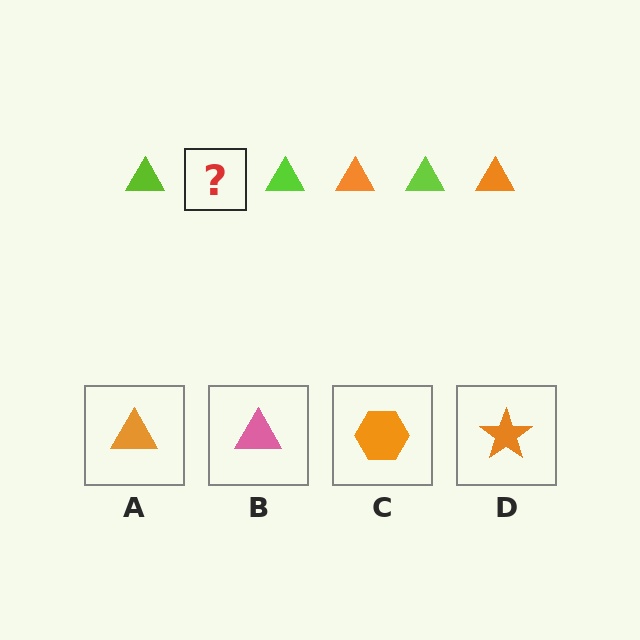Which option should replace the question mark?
Option A.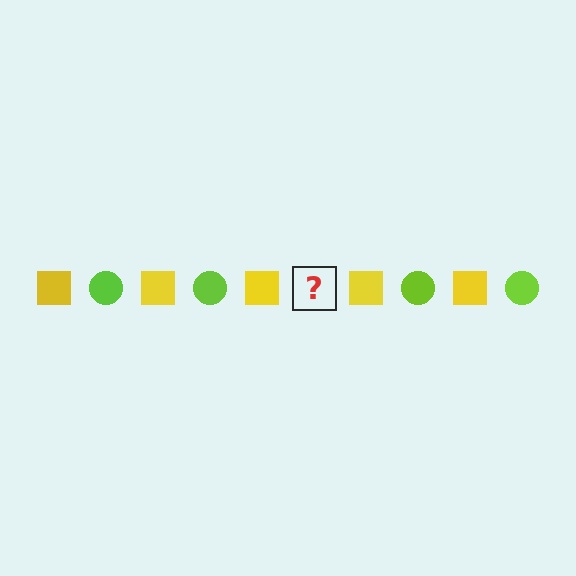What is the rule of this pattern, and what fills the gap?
The rule is that the pattern alternates between yellow square and lime circle. The gap should be filled with a lime circle.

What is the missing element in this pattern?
The missing element is a lime circle.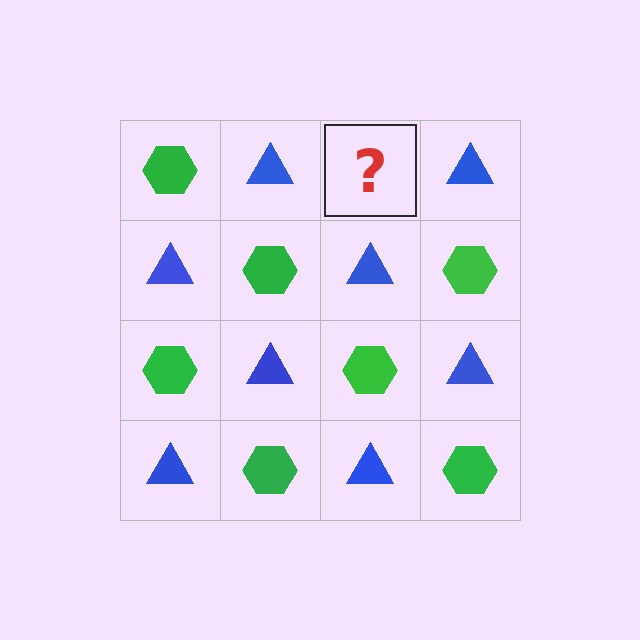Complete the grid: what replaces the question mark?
The question mark should be replaced with a green hexagon.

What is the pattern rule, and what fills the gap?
The rule is that it alternates green hexagon and blue triangle in a checkerboard pattern. The gap should be filled with a green hexagon.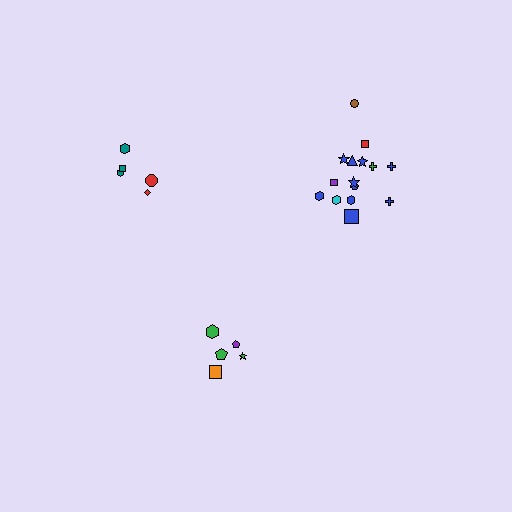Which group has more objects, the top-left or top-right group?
The top-right group.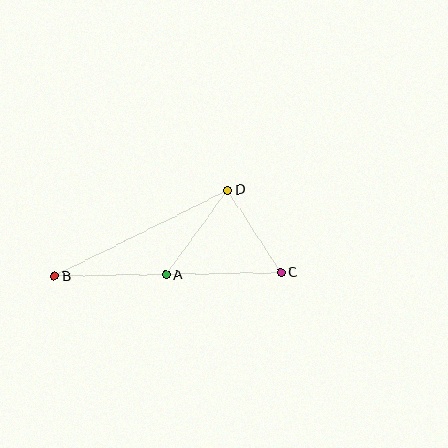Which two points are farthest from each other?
Points B and C are farthest from each other.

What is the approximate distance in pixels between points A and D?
The distance between A and D is approximately 105 pixels.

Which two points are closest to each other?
Points C and D are closest to each other.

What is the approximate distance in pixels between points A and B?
The distance between A and B is approximately 111 pixels.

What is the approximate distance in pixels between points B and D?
The distance between B and D is approximately 193 pixels.